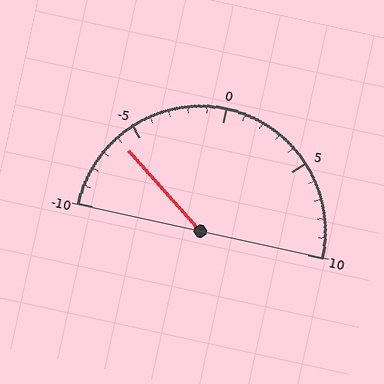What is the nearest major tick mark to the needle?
The nearest major tick mark is -5.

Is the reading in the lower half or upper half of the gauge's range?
The reading is in the lower half of the range (-10 to 10).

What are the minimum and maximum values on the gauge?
The gauge ranges from -10 to 10.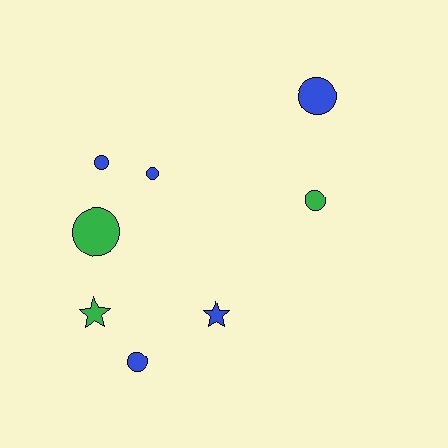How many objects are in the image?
There are 8 objects.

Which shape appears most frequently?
Circle, with 6 objects.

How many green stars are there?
There is 1 green star.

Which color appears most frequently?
Blue, with 5 objects.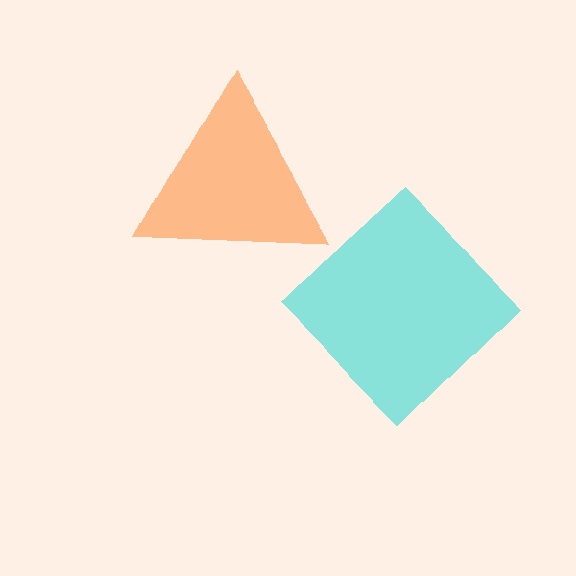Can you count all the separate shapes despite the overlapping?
Yes, there are 2 separate shapes.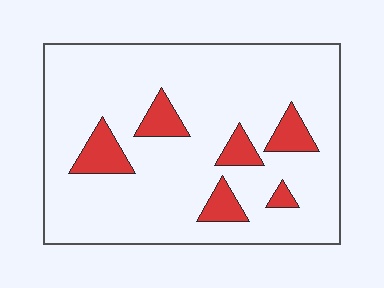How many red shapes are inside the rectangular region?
6.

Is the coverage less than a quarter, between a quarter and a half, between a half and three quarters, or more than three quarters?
Less than a quarter.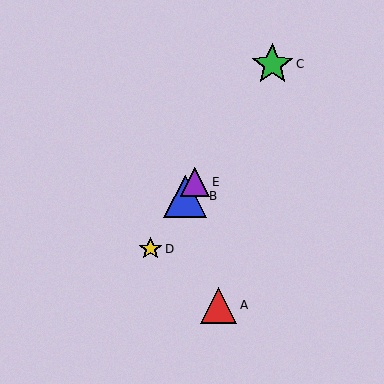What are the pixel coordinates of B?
Object B is at (185, 196).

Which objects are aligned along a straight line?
Objects B, C, D, E are aligned along a straight line.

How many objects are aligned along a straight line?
4 objects (B, C, D, E) are aligned along a straight line.